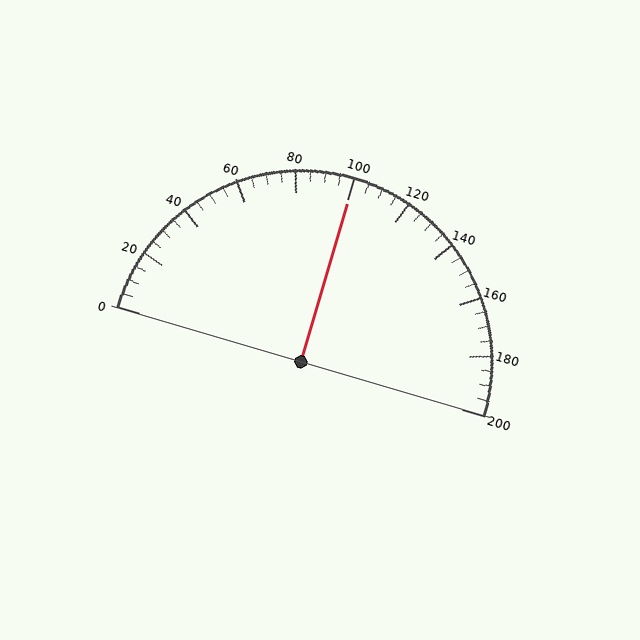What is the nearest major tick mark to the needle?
The nearest major tick mark is 100.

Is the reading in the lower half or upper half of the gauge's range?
The reading is in the upper half of the range (0 to 200).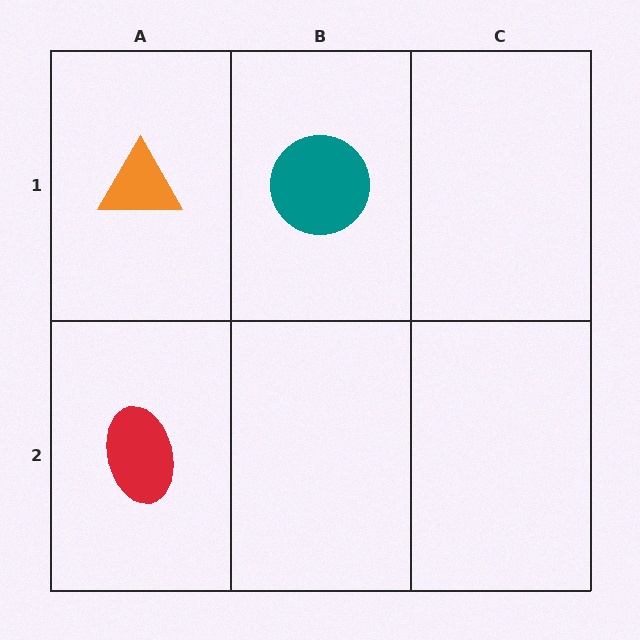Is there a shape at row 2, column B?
No, that cell is empty.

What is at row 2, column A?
A red ellipse.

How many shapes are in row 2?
1 shape.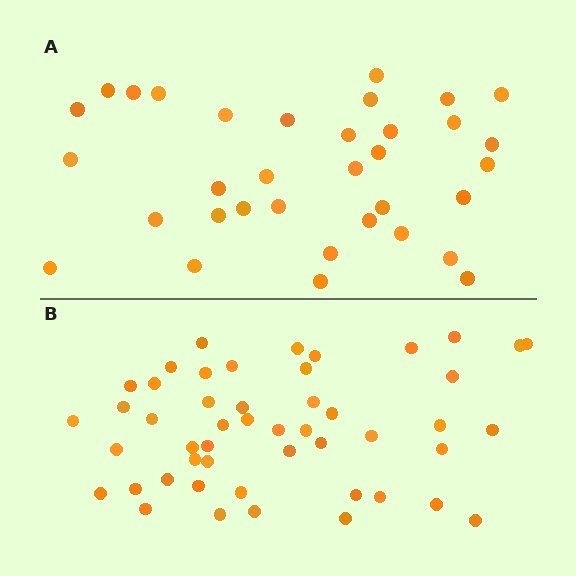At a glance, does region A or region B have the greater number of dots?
Region B (the bottom region) has more dots.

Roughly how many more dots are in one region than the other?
Region B has approximately 15 more dots than region A.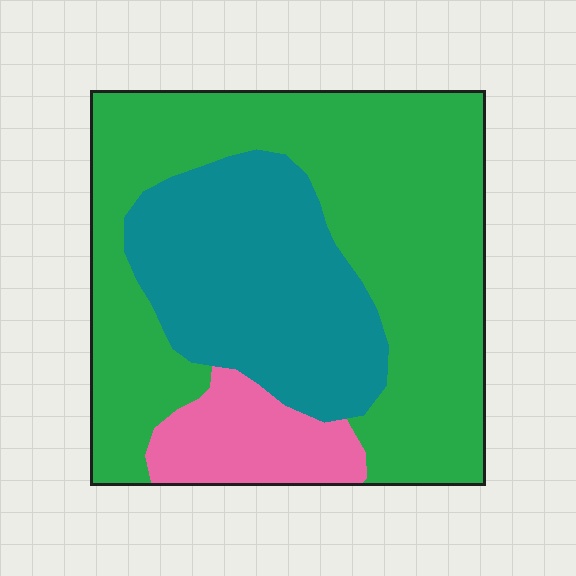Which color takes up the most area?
Green, at roughly 60%.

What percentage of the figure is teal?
Teal takes up between a sixth and a third of the figure.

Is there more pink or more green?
Green.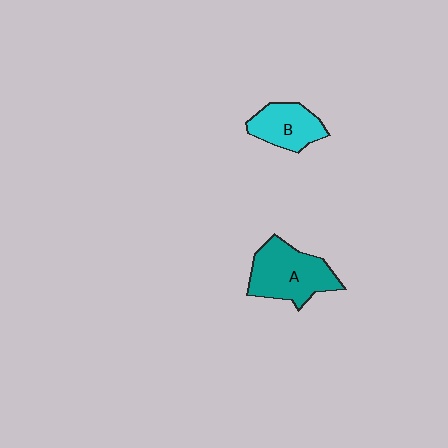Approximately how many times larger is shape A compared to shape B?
Approximately 1.5 times.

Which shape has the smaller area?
Shape B (cyan).